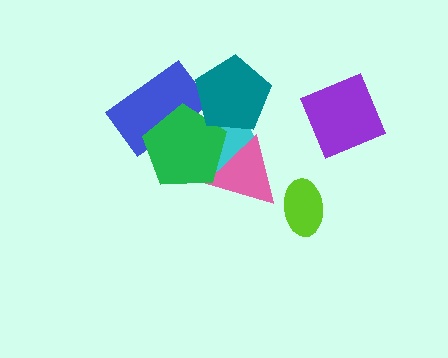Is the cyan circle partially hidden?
Yes, it is partially covered by another shape.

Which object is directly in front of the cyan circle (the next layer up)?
The pink triangle is directly in front of the cyan circle.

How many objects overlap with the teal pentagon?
3 objects overlap with the teal pentagon.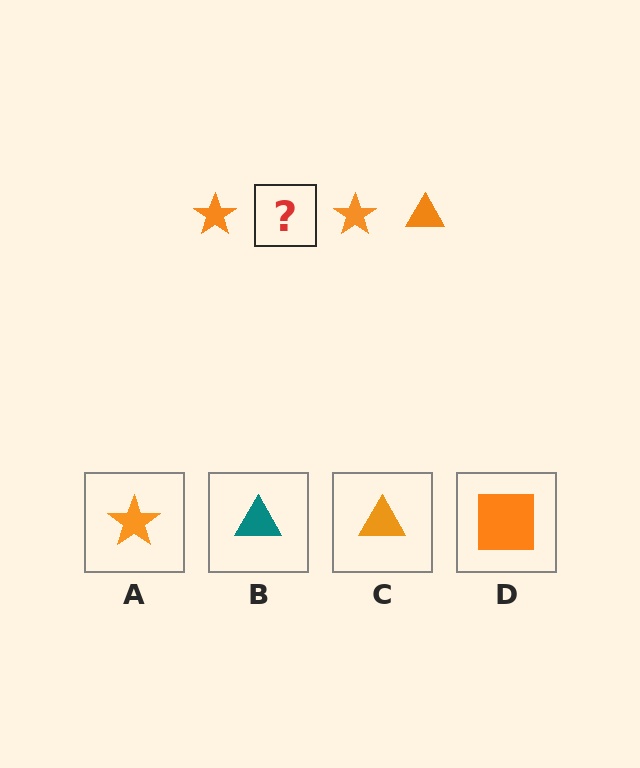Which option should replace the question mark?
Option C.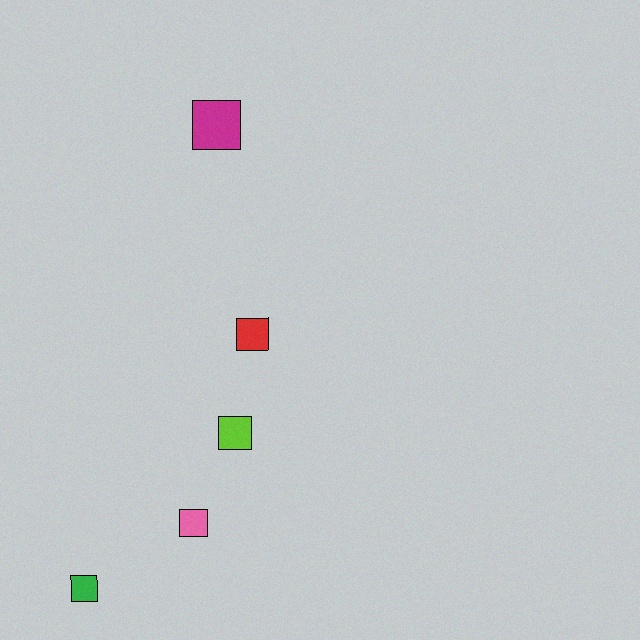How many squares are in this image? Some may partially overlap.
There are 5 squares.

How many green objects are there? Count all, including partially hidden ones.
There is 1 green object.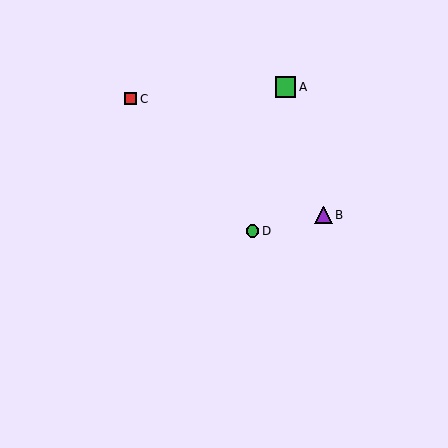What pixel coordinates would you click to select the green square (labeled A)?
Click at (286, 87) to select the green square A.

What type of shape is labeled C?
Shape C is a red square.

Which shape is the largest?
The green square (labeled A) is the largest.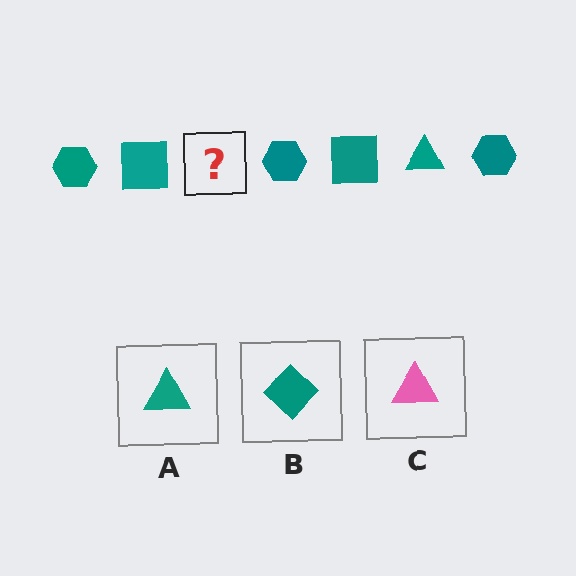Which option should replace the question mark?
Option A.